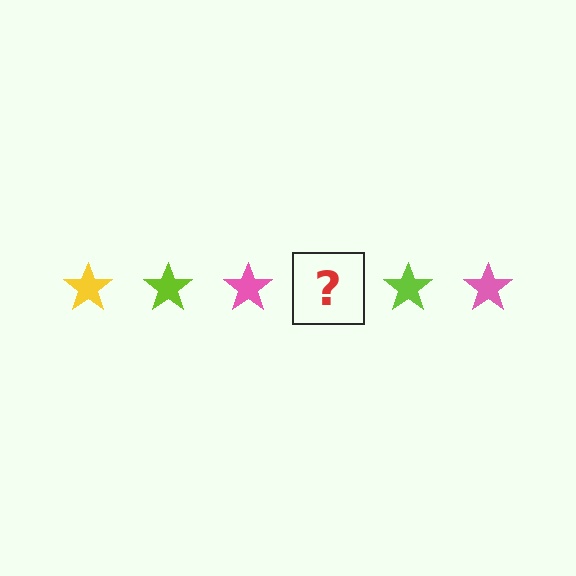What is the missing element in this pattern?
The missing element is a yellow star.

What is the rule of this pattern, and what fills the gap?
The rule is that the pattern cycles through yellow, lime, pink stars. The gap should be filled with a yellow star.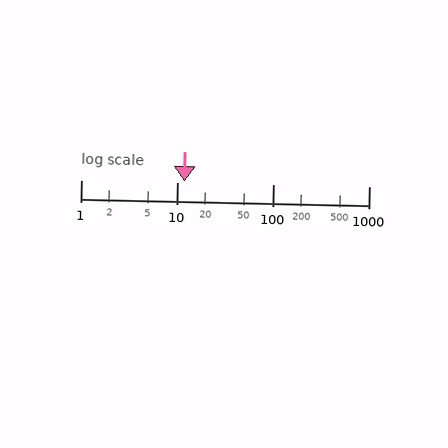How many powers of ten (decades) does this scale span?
The scale spans 3 decades, from 1 to 1000.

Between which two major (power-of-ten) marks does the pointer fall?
The pointer is between 10 and 100.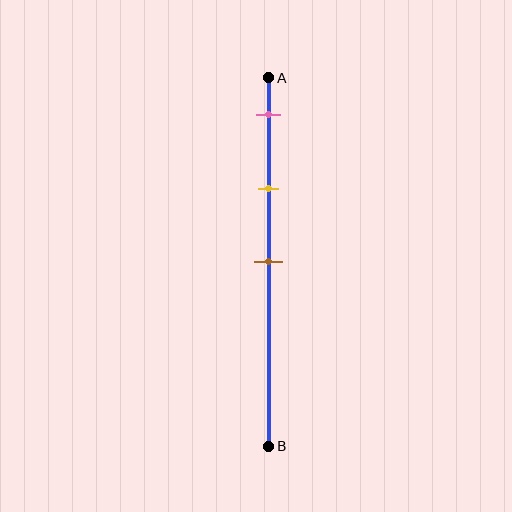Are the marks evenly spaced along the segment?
Yes, the marks are approximately evenly spaced.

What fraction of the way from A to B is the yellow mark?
The yellow mark is approximately 30% (0.3) of the way from A to B.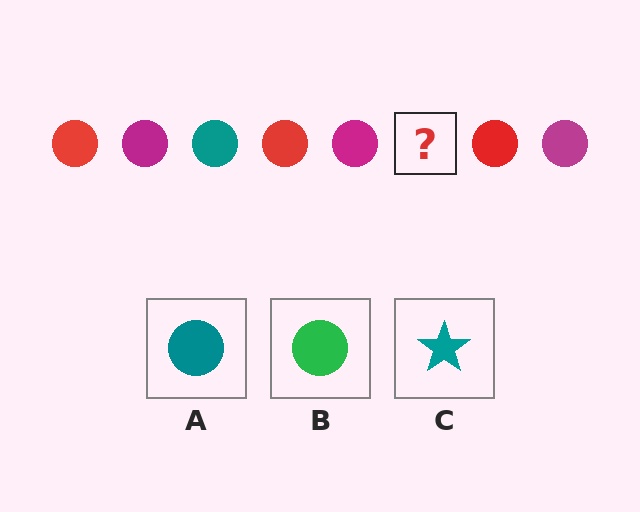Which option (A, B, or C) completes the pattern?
A.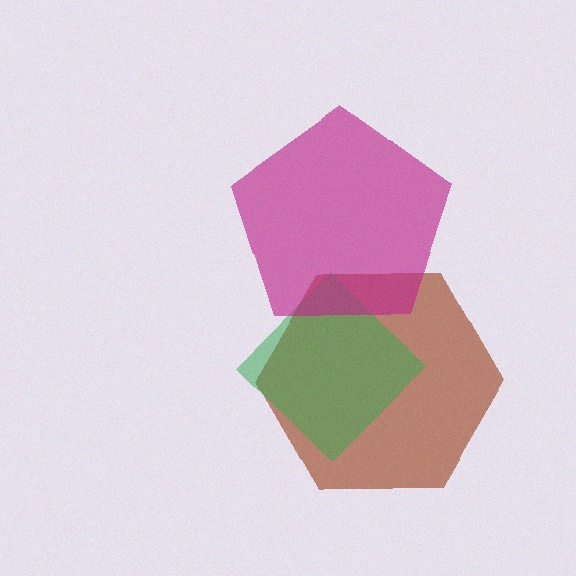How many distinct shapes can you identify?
There are 3 distinct shapes: a brown hexagon, a green diamond, a magenta pentagon.